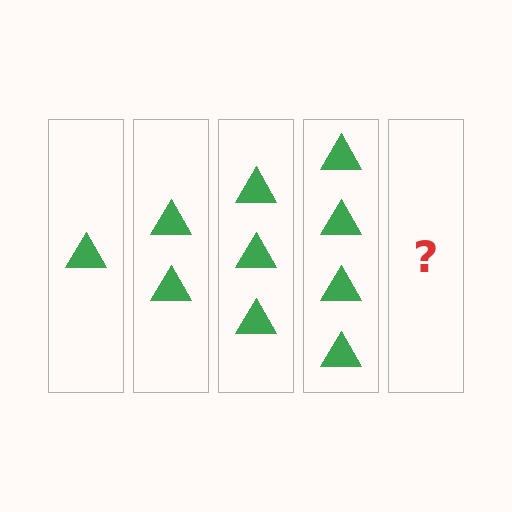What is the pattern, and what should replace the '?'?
The pattern is that each step adds one more triangle. The '?' should be 5 triangles.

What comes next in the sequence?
The next element should be 5 triangles.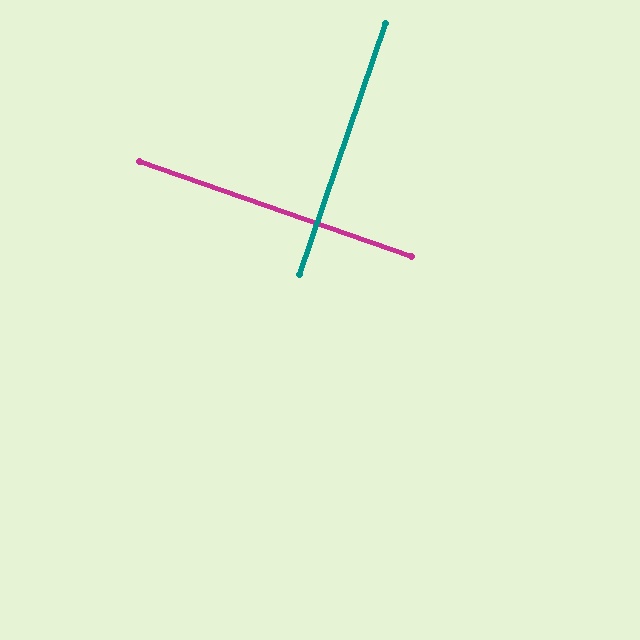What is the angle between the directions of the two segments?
Approximately 90 degrees.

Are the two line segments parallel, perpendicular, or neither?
Perpendicular — they meet at approximately 90°.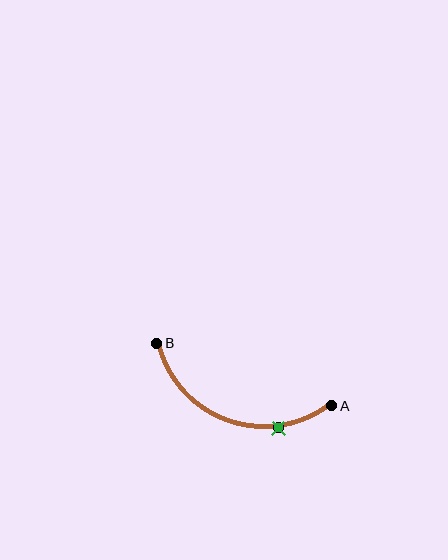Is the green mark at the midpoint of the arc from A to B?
No. The green mark lies on the arc but is closer to endpoint A. The arc midpoint would be at the point on the curve equidistant along the arc from both A and B.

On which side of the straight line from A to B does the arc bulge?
The arc bulges below the straight line connecting A and B.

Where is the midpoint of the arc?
The arc midpoint is the point on the curve farthest from the straight line joining A and B. It sits below that line.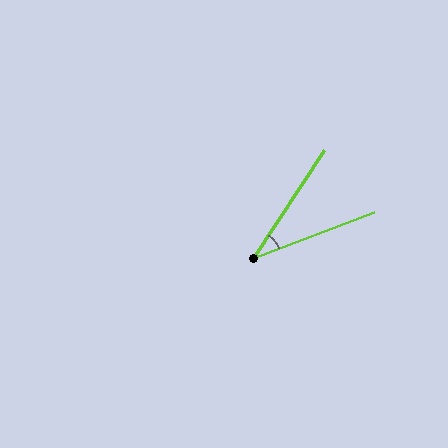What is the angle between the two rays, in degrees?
Approximately 36 degrees.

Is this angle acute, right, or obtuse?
It is acute.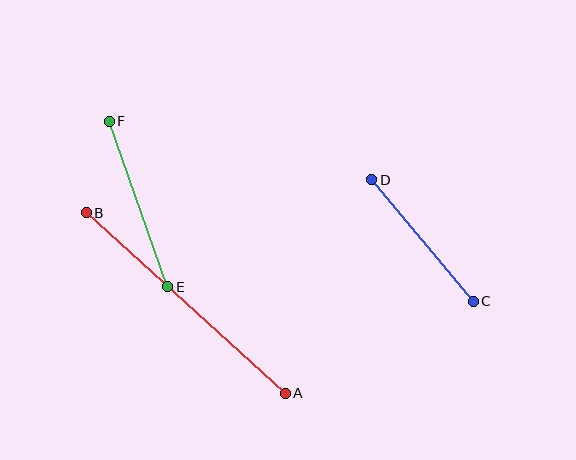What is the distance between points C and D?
The distance is approximately 158 pixels.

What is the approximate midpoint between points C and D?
The midpoint is at approximately (422, 240) pixels.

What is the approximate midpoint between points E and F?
The midpoint is at approximately (138, 204) pixels.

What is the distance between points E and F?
The distance is approximately 175 pixels.